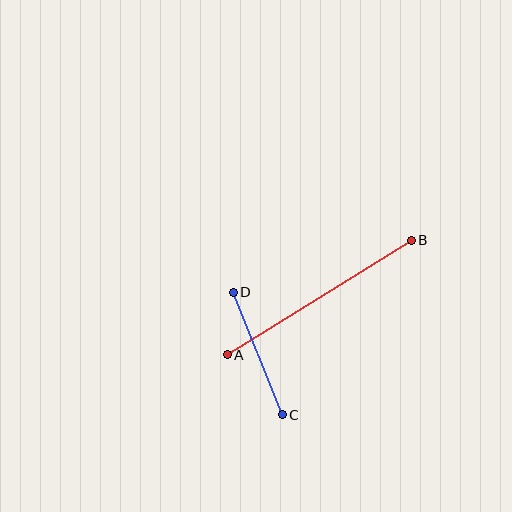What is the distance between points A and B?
The distance is approximately 217 pixels.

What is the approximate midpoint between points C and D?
The midpoint is at approximately (258, 354) pixels.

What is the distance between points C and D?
The distance is approximately 132 pixels.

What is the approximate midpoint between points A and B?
The midpoint is at approximately (319, 297) pixels.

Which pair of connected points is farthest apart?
Points A and B are farthest apart.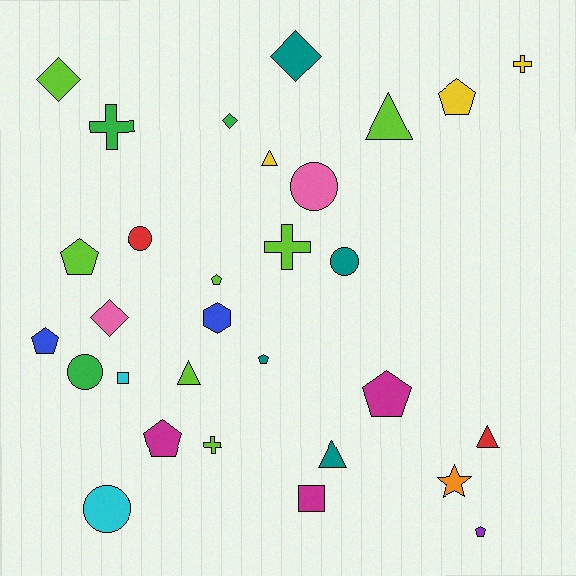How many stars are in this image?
There is 1 star.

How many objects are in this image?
There are 30 objects.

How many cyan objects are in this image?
There are 2 cyan objects.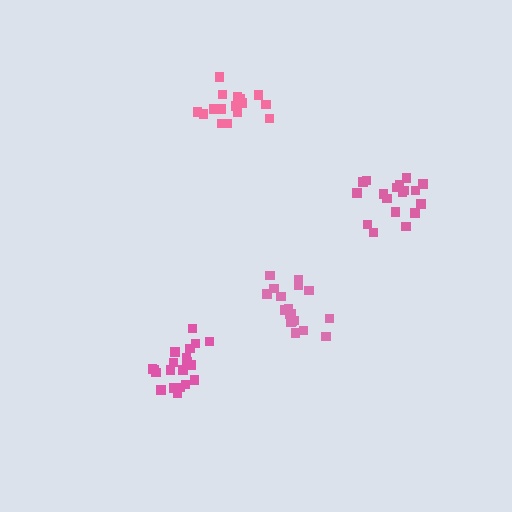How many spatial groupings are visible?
There are 4 spatial groupings.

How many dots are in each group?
Group 1: 18 dots, Group 2: 21 dots, Group 3: 18 dots, Group 4: 16 dots (73 total).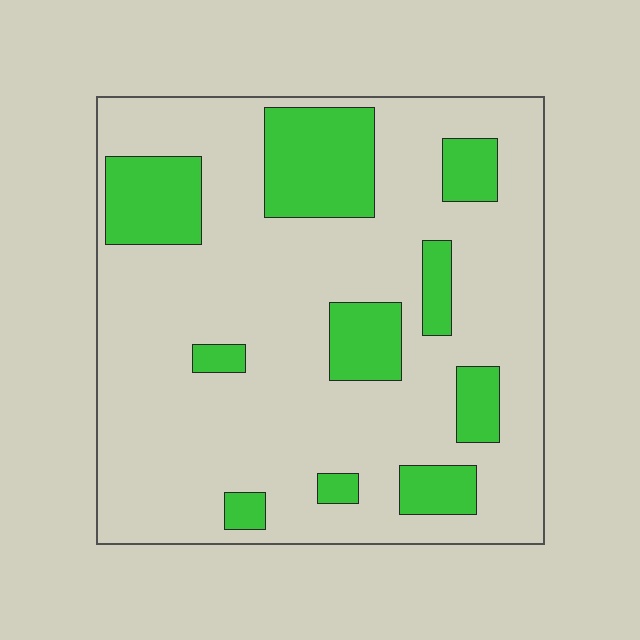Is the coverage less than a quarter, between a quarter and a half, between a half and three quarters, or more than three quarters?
Less than a quarter.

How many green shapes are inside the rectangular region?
10.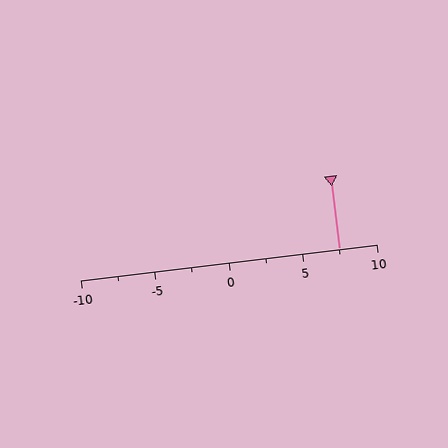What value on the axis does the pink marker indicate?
The marker indicates approximately 7.5.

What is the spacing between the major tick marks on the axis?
The major ticks are spaced 5 apart.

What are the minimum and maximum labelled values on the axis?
The axis runs from -10 to 10.